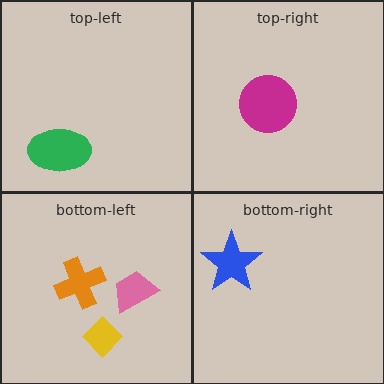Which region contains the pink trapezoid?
The bottom-left region.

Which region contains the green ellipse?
The top-left region.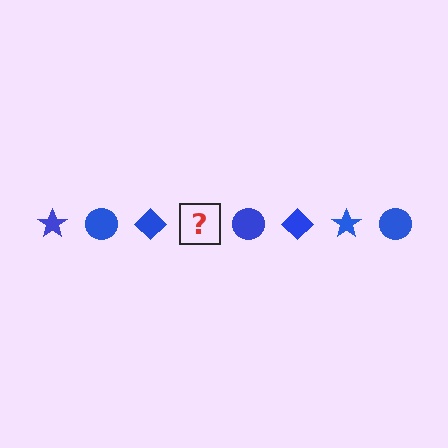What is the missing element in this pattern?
The missing element is a blue star.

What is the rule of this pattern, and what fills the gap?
The rule is that the pattern cycles through star, circle, diamond shapes in blue. The gap should be filled with a blue star.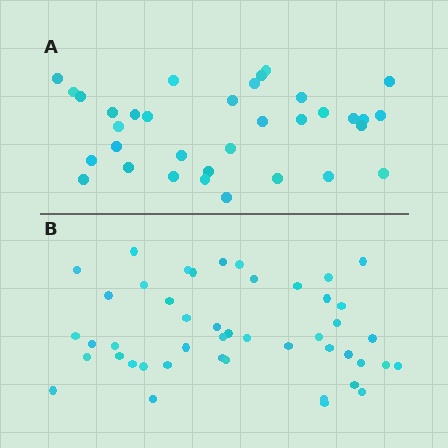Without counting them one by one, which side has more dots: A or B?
Region B (the bottom region) has more dots.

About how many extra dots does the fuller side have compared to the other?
Region B has roughly 12 or so more dots than region A.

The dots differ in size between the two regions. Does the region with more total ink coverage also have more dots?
No. Region A has more total ink coverage because its dots are larger, but region B actually contains more individual dots. Total area can be misleading — the number of items is what matters here.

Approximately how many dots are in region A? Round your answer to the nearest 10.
About 30 dots. (The exact count is 34, which rounds to 30.)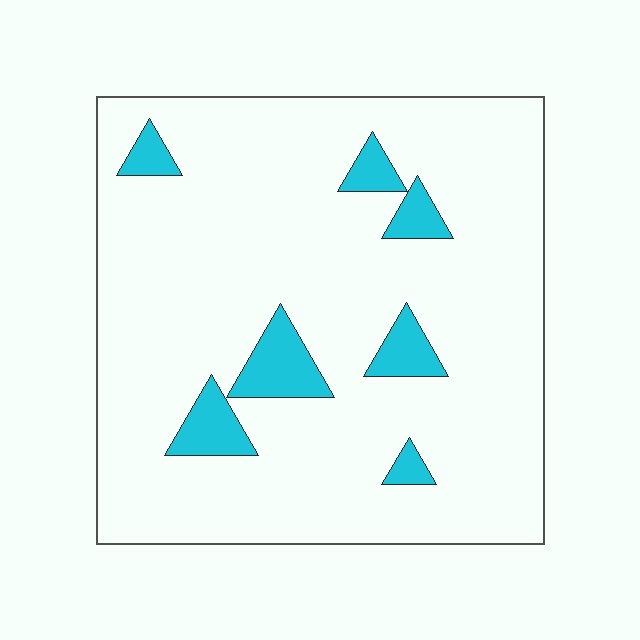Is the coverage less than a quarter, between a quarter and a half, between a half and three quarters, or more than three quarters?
Less than a quarter.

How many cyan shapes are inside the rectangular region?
7.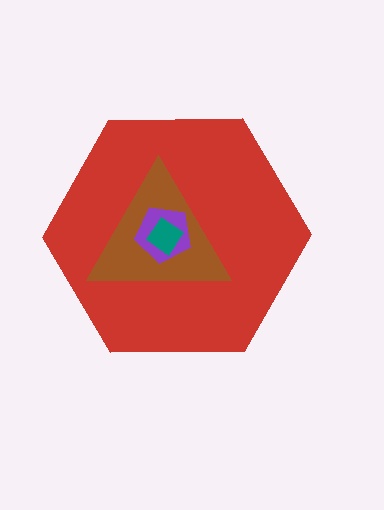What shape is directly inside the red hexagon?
The brown triangle.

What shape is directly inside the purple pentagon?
The teal diamond.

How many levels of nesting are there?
4.